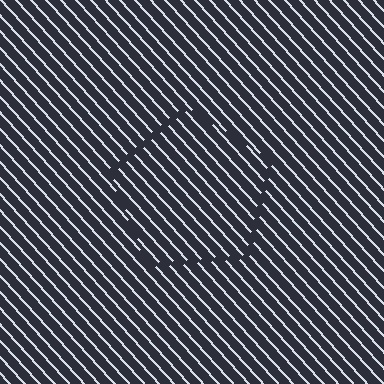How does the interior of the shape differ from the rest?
The interior of the shape contains the same grating, shifted by half a period — the contour is defined by the phase discontinuity where line-ends from the inner and outer gratings abut.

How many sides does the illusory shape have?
5 sides — the line-ends trace a pentagon.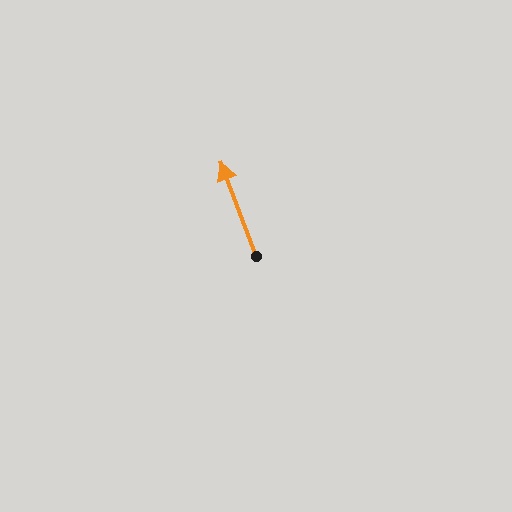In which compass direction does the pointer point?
North.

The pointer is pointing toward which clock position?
Roughly 11 o'clock.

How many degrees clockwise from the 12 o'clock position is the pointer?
Approximately 339 degrees.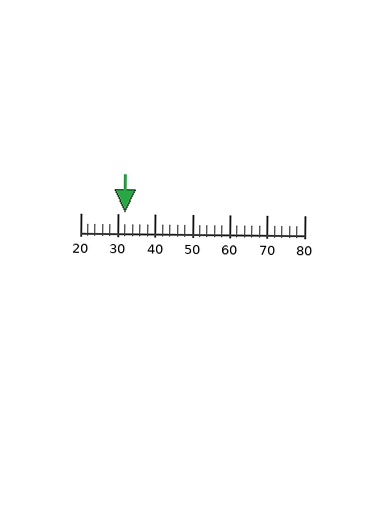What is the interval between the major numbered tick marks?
The major tick marks are spaced 10 units apart.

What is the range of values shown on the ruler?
The ruler shows values from 20 to 80.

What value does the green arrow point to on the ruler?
The green arrow points to approximately 32.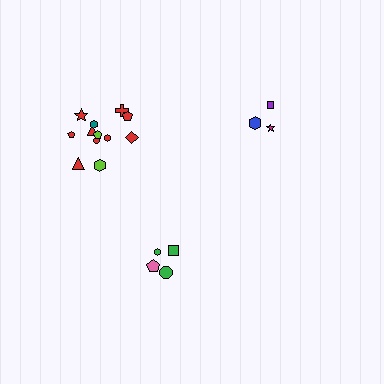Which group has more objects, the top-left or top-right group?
The top-left group.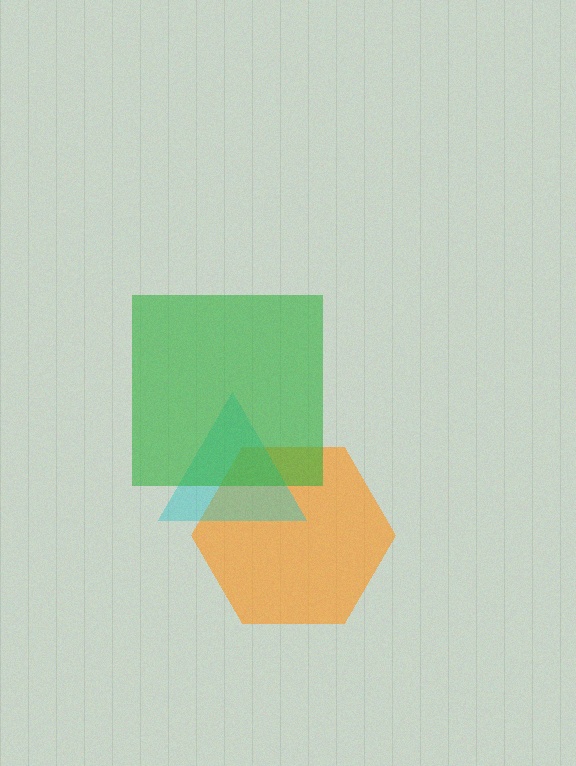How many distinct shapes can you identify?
There are 3 distinct shapes: an orange hexagon, a cyan triangle, a green square.